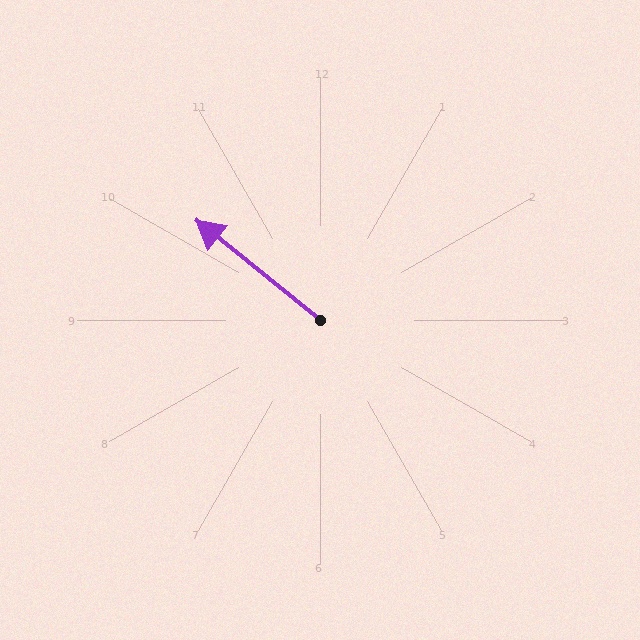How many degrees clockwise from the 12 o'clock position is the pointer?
Approximately 309 degrees.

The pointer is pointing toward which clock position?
Roughly 10 o'clock.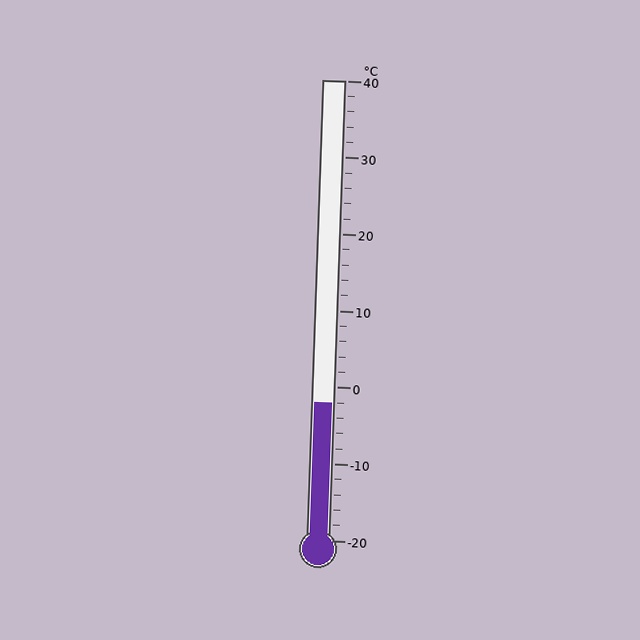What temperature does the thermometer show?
The thermometer shows approximately -2°C.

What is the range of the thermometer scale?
The thermometer scale ranges from -20°C to 40°C.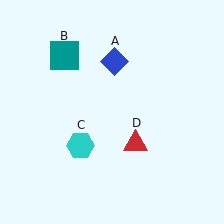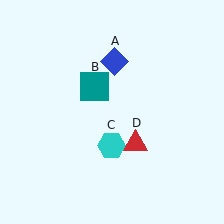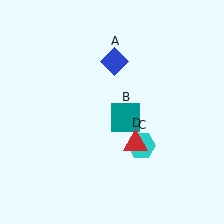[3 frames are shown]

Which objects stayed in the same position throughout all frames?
Blue diamond (object A) and red triangle (object D) remained stationary.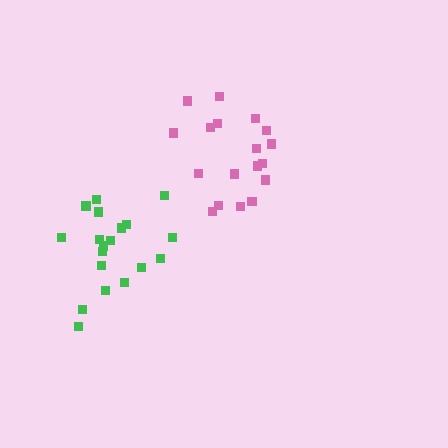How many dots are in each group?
Group 1: 18 dots, Group 2: 19 dots (37 total).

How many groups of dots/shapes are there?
There are 2 groups.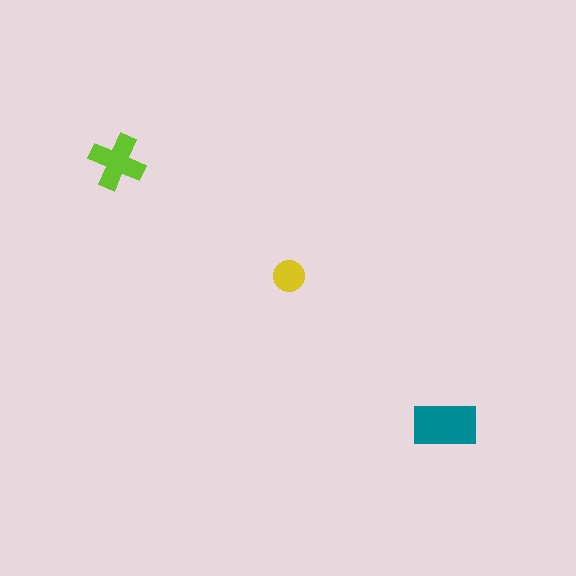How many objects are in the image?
There are 3 objects in the image.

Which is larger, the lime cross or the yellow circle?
The lime cross.